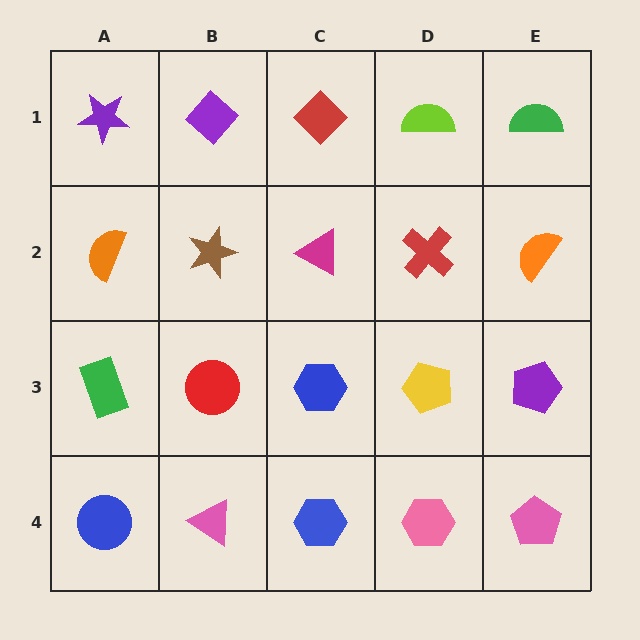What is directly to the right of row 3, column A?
A red circle.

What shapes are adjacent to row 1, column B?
A brown star (row 2, column B), a purple star (row 1, column A), a red diamond (row 1, column C).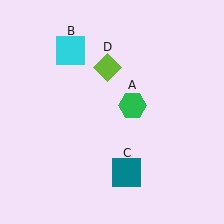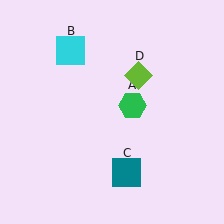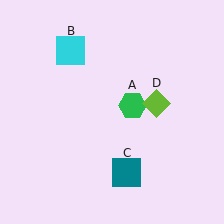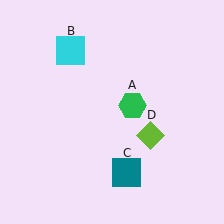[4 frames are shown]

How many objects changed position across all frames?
1 object changed position: lime diamond (object D).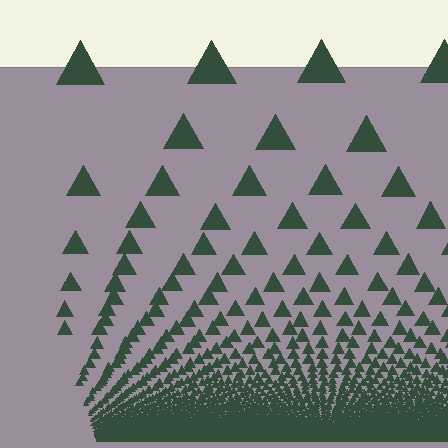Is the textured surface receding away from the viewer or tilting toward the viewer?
The surface appears to tilt toward the viewer. Texture elements get larger and sparser toward the top.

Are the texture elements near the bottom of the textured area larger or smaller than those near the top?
Smaller. The gradient is inverted — elements near the bottom are smaller and denser.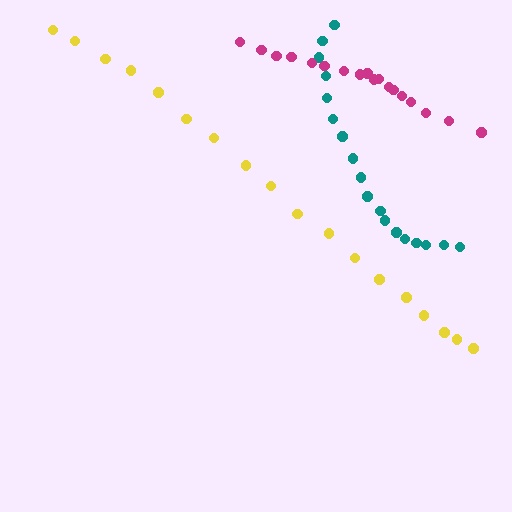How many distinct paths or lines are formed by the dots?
There are 3 distinct paths.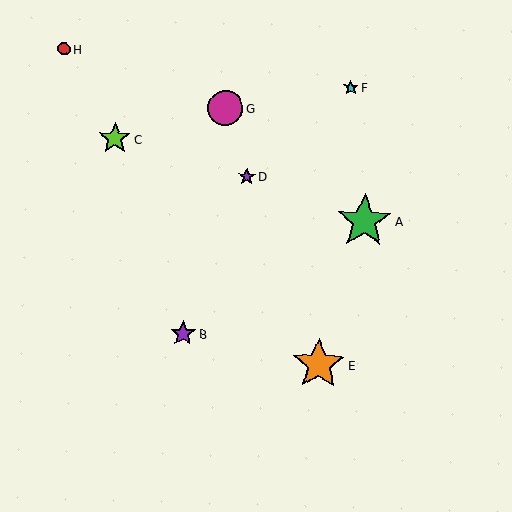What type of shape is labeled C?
Shape C is a lime star.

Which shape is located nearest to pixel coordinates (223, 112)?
The magenta circle (labeled G) at (225, 108) is nearest to that location.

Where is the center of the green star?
The center of the green star is at (364, 221).